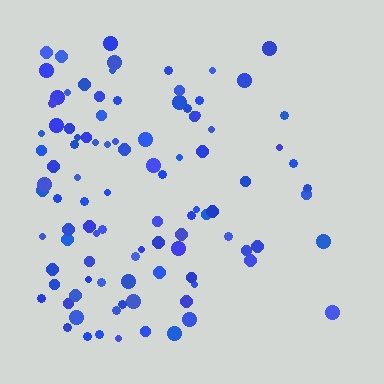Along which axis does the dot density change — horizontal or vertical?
Horizontal.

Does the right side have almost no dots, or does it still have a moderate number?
Still a moderate number, just noticeably fewer than the left.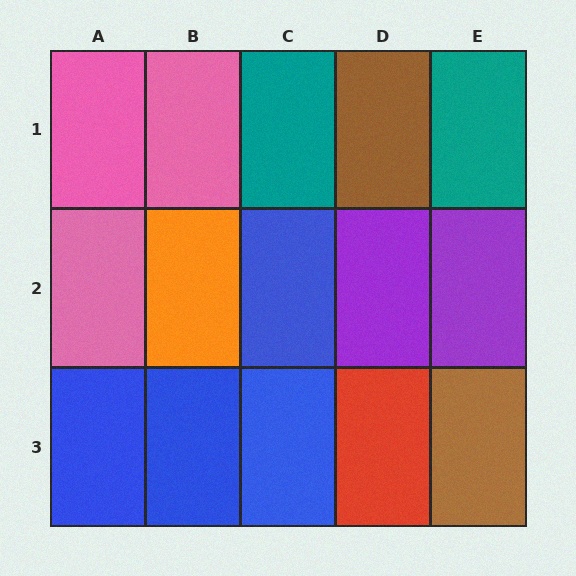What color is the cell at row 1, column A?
Pink.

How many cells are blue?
4 cells are blue.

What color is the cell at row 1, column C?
Teal.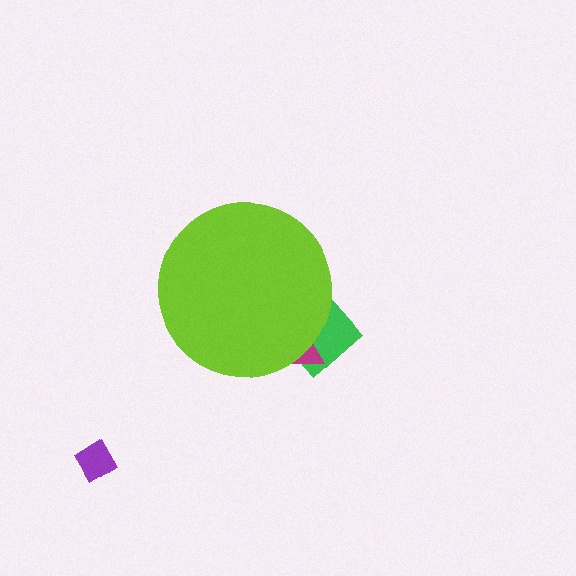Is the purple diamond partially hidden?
No, the purple diamond is fully visible.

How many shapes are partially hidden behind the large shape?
2 shapes are partially hidden.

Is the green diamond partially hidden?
Yes, the green diamond is partially hidden behind the lime circle.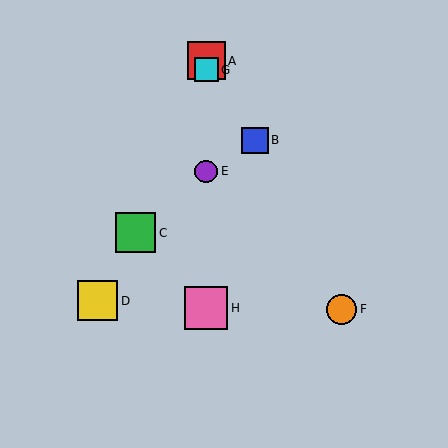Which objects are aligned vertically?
Objects A, E, G, H are aligned vertically.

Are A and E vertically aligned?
Yes, both are at x≈206.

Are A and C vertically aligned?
No, A is at x≈206 and C is at x≈136.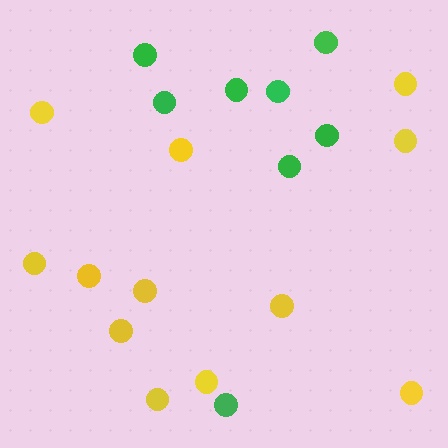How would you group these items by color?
There are 2 groups: one group of green circles (8) and one group of yellow circles (12).